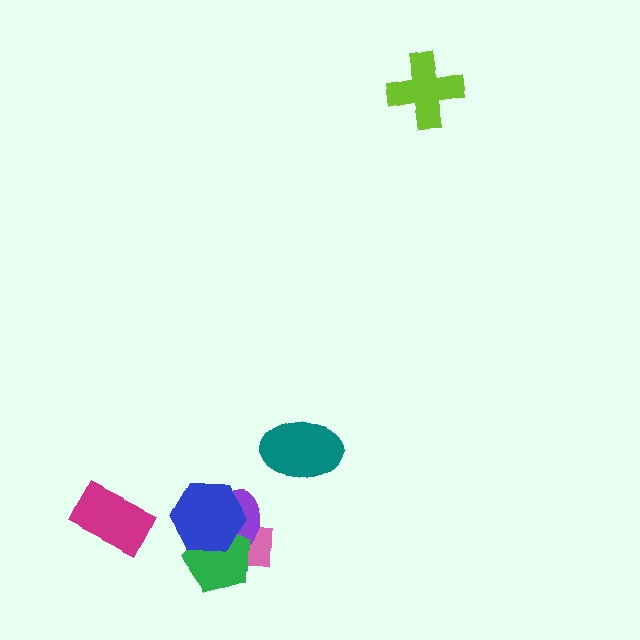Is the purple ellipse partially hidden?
Yes, it is partially covered by another shape.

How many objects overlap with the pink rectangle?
3 objects overlap with the pink rectangle.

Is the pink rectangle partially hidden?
Yes, it is partially covered by another shape.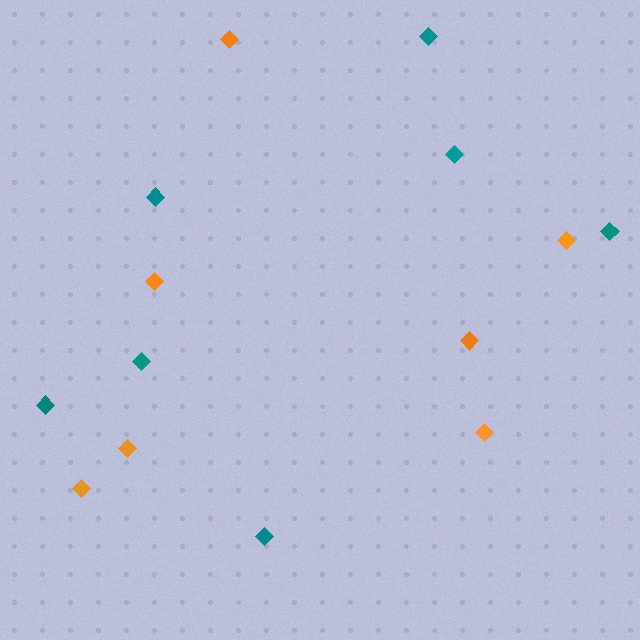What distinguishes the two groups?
There are 2 groups: one group of teal diamonds (7) and one group of orange diamonds (7).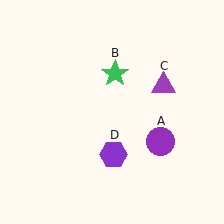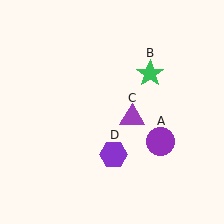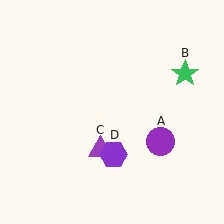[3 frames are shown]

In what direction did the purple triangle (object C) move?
The purple triangle (object C) moved down and to the left.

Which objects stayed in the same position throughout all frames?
Purple circle (object A) and purple hexagon (object D) remained stationary.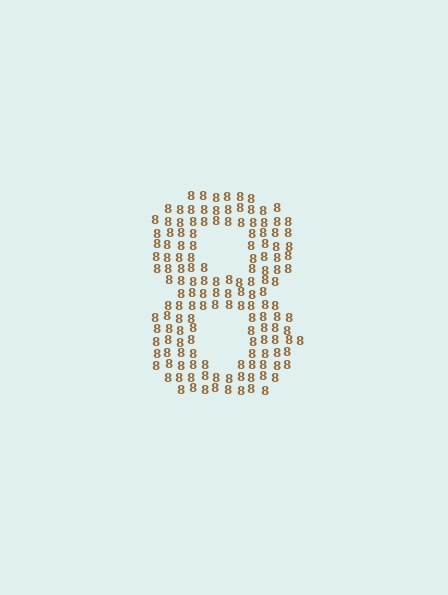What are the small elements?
The small elements are digit 8's.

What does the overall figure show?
The overall figure shows the digit 8.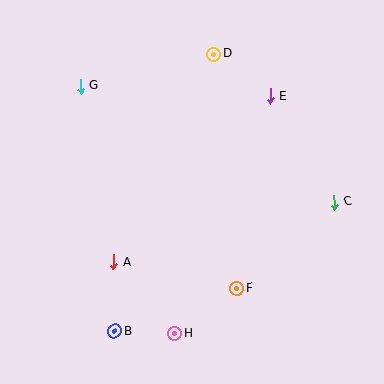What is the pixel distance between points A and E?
The distance between A and E is 228 pixels.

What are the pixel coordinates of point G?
Point G is at (80, 86).